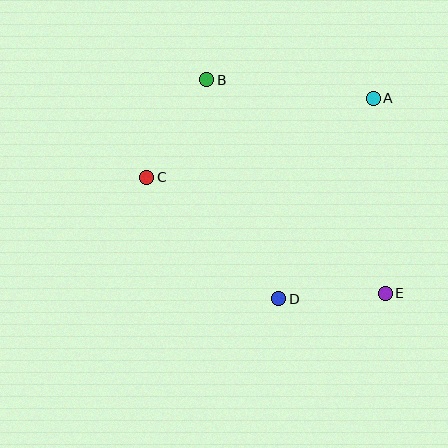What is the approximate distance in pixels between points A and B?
The distance between A and B is approximately 167 pixels.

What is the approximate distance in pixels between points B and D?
The distance between B and D is approximately 231 pixels.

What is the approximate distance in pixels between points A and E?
The distance between A and E is approximately 196 pixels.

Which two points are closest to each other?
Points D and E are closest to each other.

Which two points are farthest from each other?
Points B and E are farthest from each other.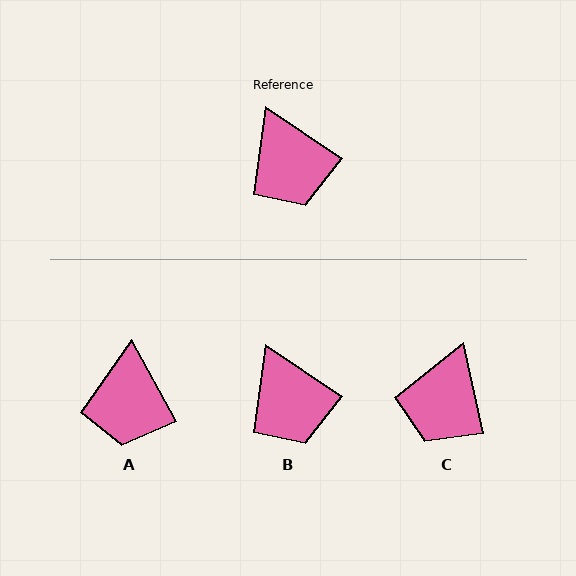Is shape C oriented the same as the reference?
No, it is off by about 43 degrees.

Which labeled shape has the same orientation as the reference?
B.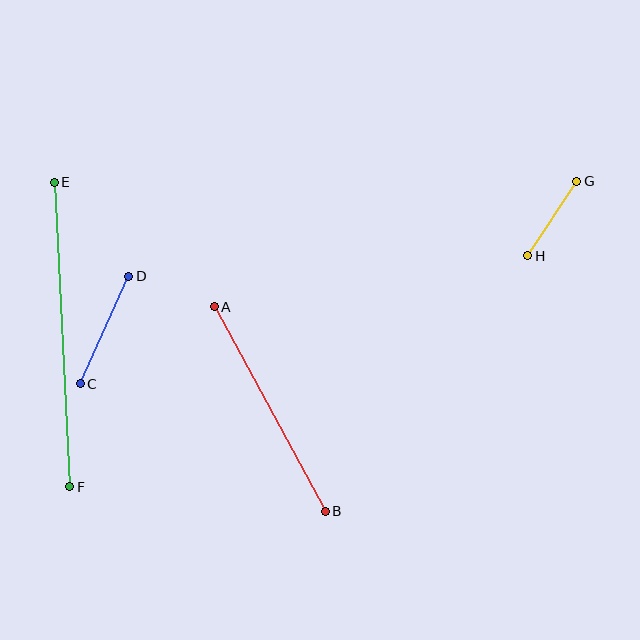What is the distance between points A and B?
The distance is approximately 233 pixels.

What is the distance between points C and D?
The distance is approximately 118 pixels.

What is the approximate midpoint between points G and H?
The midpoint is at approximately (552, 219) pixels.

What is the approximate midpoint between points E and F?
The midpoint is at approximately (62, 335) pixels.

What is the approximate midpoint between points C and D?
The midpoint is at approximately (105, 330) pixels.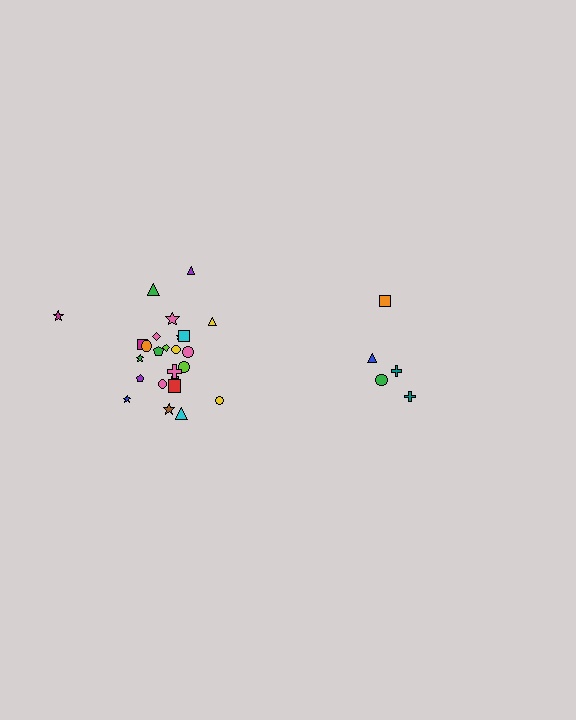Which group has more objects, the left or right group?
The left group.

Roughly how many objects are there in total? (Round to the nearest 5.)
Roughly 30 objects in total.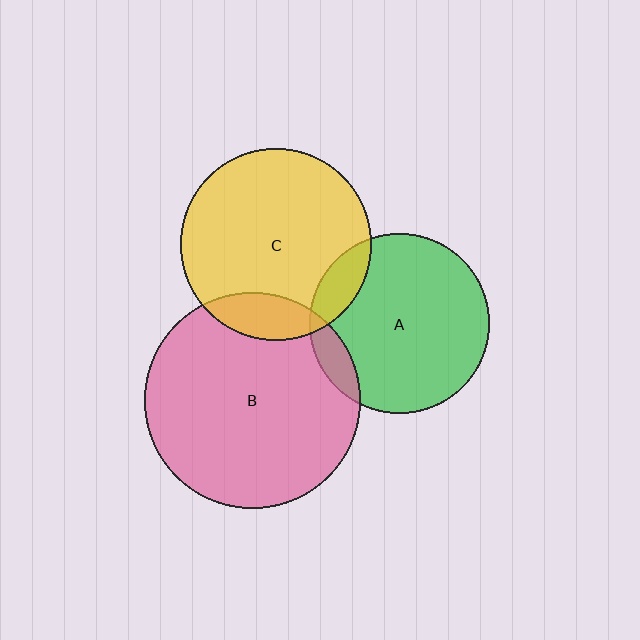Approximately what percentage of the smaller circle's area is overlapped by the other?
Approximately 10%.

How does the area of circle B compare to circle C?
Approximately 1.3 times.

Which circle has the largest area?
Circle B (pink).